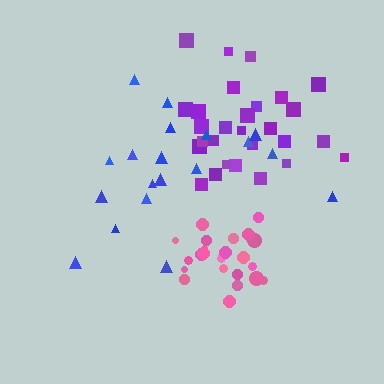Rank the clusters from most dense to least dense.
pink, purple, blue.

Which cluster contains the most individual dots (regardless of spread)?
Purple (28).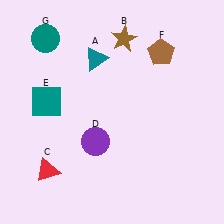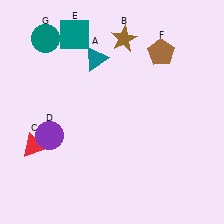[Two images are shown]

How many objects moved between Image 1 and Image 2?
3 objects moved between the two images.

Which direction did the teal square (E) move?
The teal square (E) moved up.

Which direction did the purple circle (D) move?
The purple circle (D) moved left.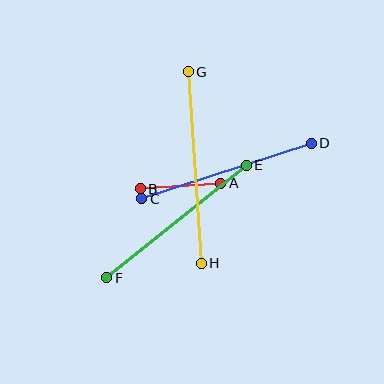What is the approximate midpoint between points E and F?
The midpoint is at approximately (177, 221) pixels.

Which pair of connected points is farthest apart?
Points G and H are farthest apart.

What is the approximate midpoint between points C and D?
The midpoint is at approximately (226, 171) pixels.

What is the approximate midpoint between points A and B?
The midpoint is at approximately (180, 186) pixels.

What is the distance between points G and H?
The distance is approximately 192 pixels.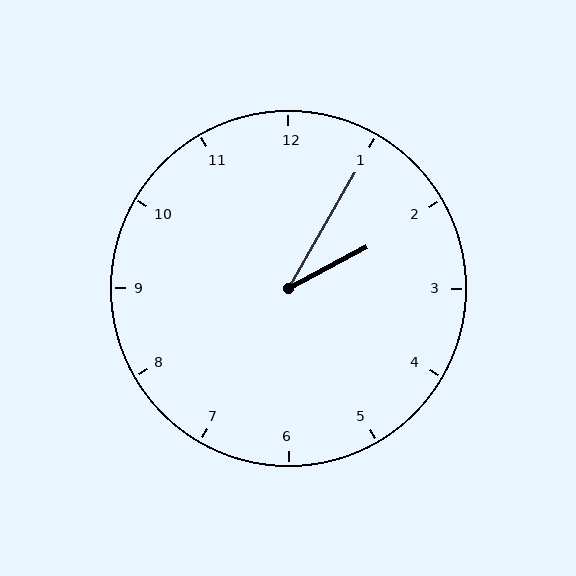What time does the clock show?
2:05.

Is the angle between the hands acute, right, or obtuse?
It is acute.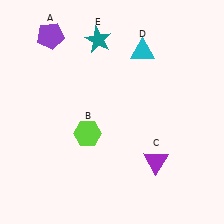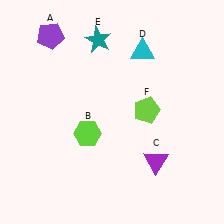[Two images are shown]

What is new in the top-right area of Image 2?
A lime pentagon (F) was added in the top-right area of Image 2.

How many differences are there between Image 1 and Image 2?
There is 1 difference between the two images.